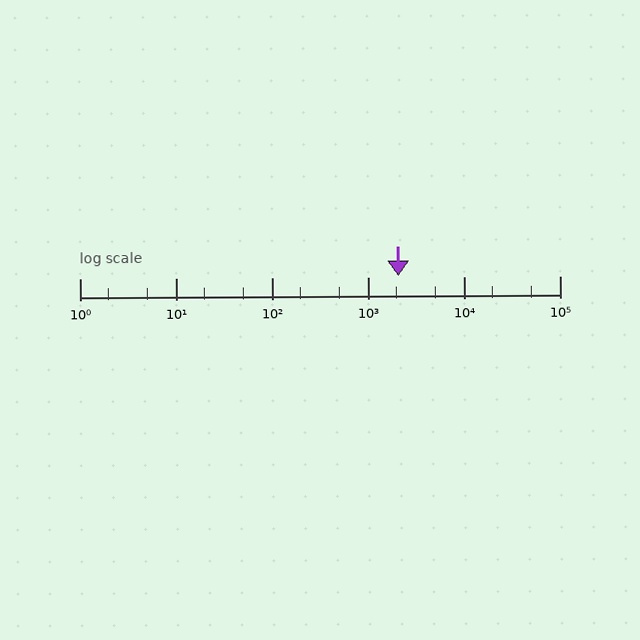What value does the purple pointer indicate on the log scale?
The pointer indicates approximately 2100.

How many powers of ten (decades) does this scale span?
The scale spans 5 decades, from 1 to 100000.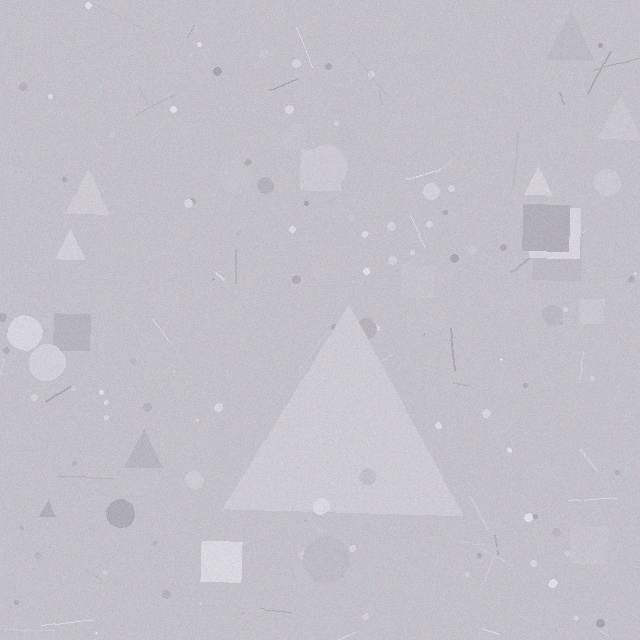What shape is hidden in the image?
A triangle is hidden in the image.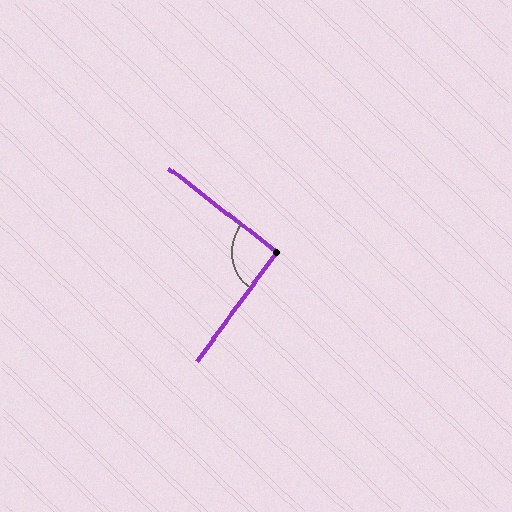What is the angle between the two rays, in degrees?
Approximately 91 degrees.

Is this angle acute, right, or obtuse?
It is approximately a right angle.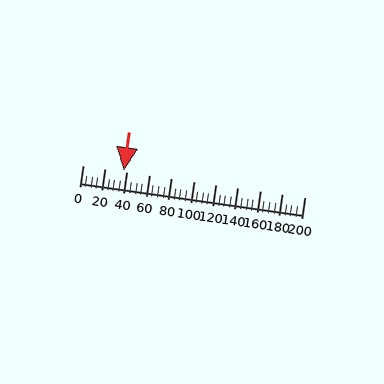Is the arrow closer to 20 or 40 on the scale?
The arrow is closer to 40.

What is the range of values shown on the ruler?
The ruler shows values from 0 to 200.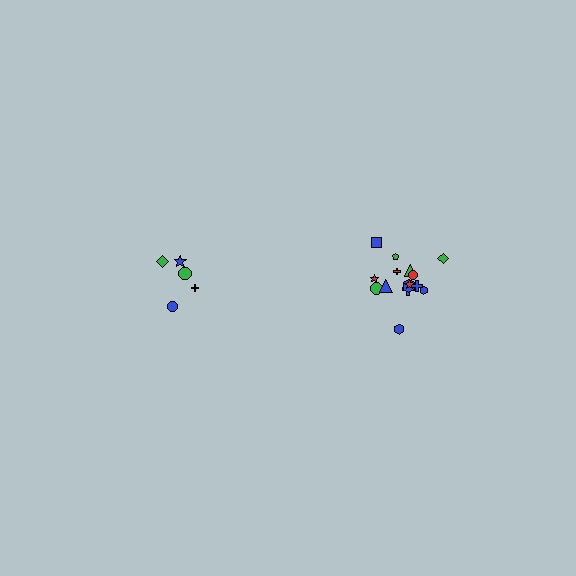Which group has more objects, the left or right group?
The right group.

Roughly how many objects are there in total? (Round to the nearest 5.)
Roughly 20 objects in total.